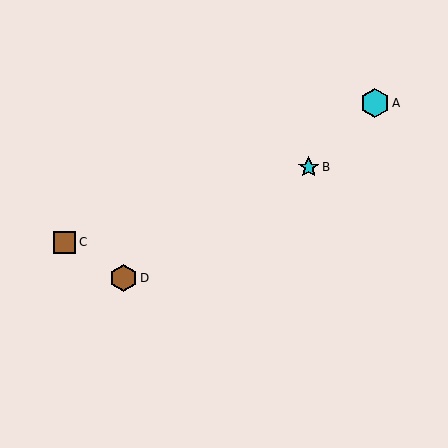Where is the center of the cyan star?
The center of the cyan star is at (309, 167).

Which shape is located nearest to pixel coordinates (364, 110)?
The cyan hexagon (labeled A) at (375, 103) is nearest to that location.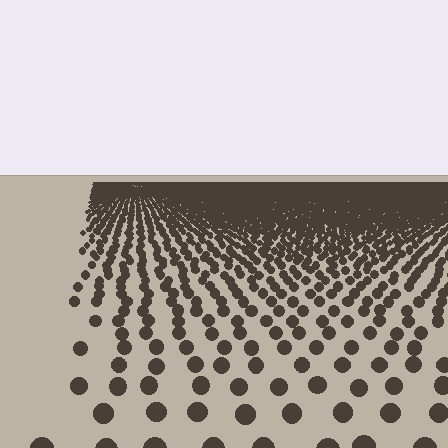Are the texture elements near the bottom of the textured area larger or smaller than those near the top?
Larger. Near the bottom, elements are closer to the viewer and appear at a bigger on-screen size.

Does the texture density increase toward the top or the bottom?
Density increases toward the top.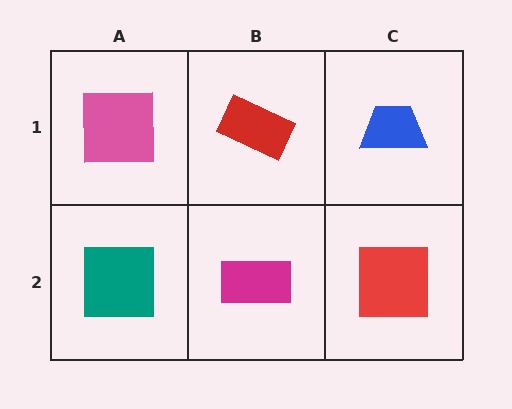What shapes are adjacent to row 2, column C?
A blue trapezoid (row 1, column C), a magenta rectangle (row 2, column B).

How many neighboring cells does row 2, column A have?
2.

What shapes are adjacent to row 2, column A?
A pink square (row 1, column A), a magenta rectangle (row 2, column B).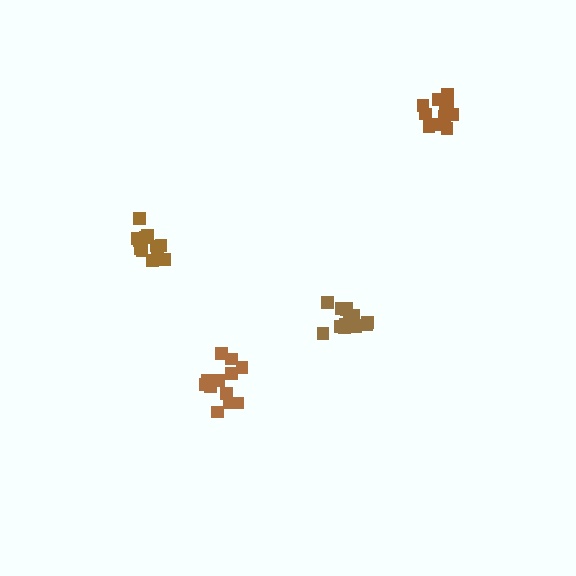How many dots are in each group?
Group 1: 11 dots, Group 2: 13 dots, Group 3: 13 dots, Group 4: 13 dots (50 total).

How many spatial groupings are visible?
There are 4 spatial groupings.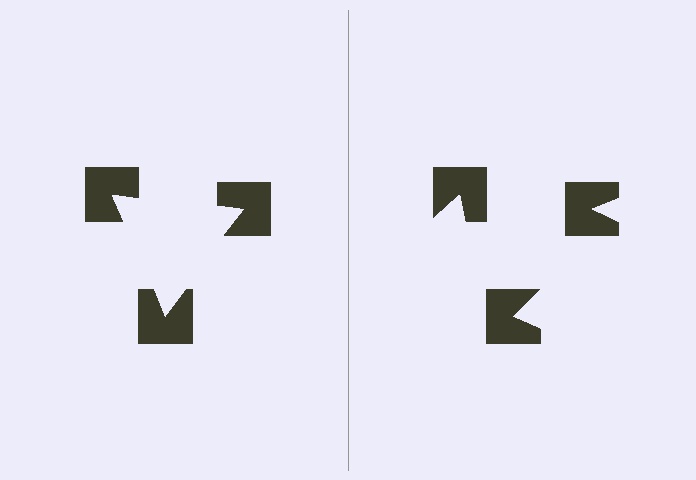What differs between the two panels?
The notched squares are positioned identically on both sides; only the wedge orientations differ. On the left they align to a triangle; on the right they are misaligned.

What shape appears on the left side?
An illusory triangle.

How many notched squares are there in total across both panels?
6 — 3 on each side.